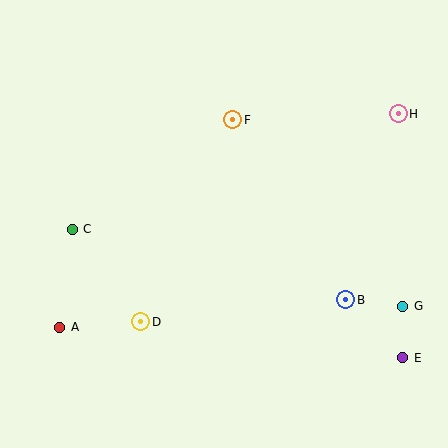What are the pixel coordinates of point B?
Point B is at (346, 300).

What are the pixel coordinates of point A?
Point A is at (60, 327).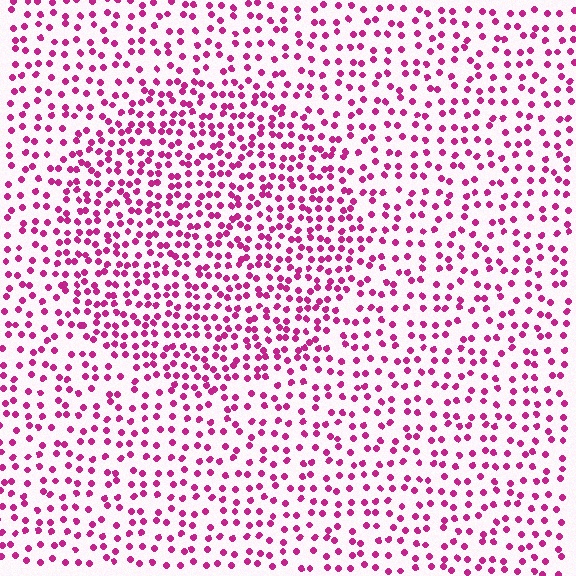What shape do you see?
I see a circle.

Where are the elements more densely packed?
The elements are more densely packed inside the circle boundary.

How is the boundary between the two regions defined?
The boundary is defined by a change in element density (approximately 1.6x ratio). All elements are the same color, size, and shape.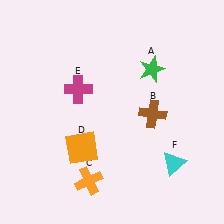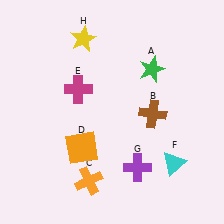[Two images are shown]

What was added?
A purple cross (G), a yellow star (H) were added in Image 2.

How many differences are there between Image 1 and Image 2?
There are 2 differences between the two images.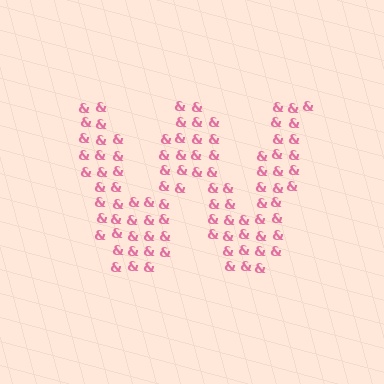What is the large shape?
The large shape is the letter W.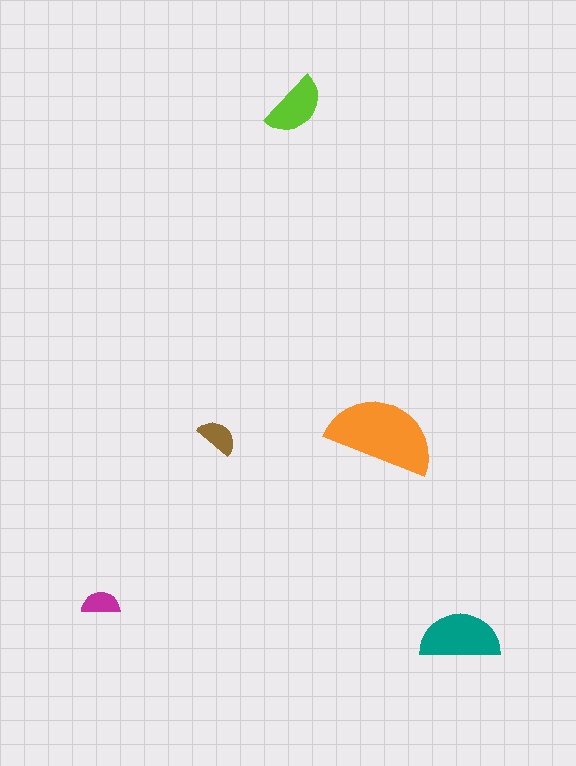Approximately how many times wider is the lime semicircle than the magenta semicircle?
About 1.5 times wider.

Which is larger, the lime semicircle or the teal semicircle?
The teal one.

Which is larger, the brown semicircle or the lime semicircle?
The lime one.